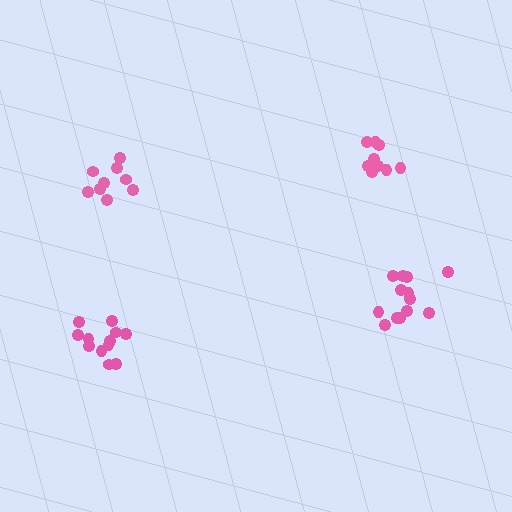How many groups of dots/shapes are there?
There are 4 groups.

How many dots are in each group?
Group 1: 12 dots, Group 2: 9 dots, Group 3: 13 dots, Group 4: 9 dots (43 total).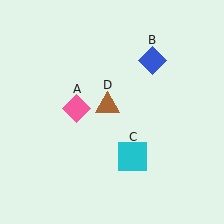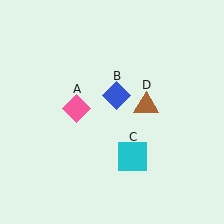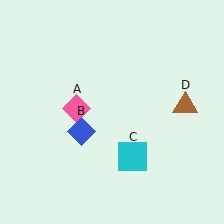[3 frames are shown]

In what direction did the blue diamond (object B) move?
The blue diamond (object B) moved down and to the left.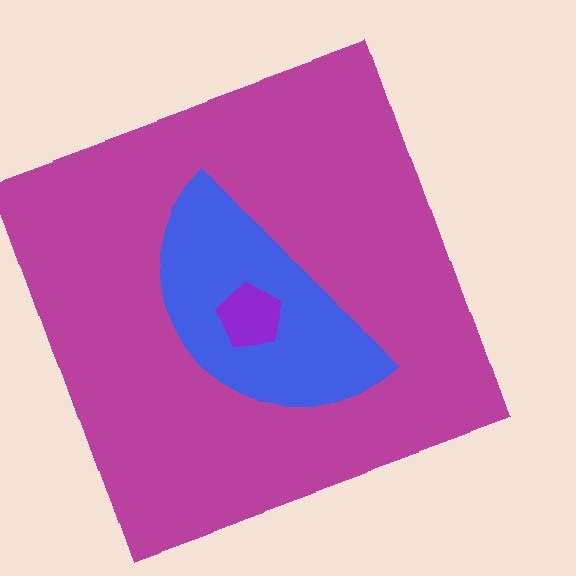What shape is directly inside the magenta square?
The blue semicircle.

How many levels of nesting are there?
3.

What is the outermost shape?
The magenta square.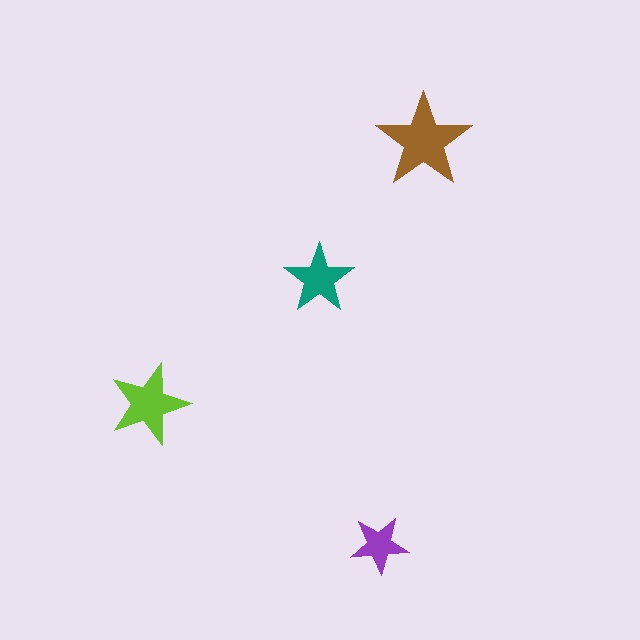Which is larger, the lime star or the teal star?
The lime one.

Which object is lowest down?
The purple star is bottommost.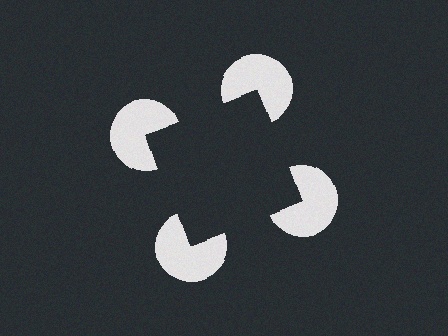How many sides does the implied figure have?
4 sides.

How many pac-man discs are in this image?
There are 4 — one at each vertex of the illusory square.